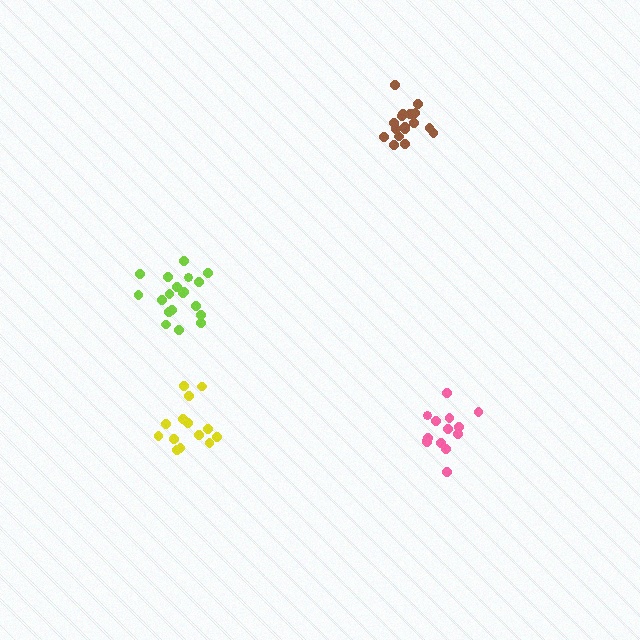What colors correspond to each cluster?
The clusters are colored: pink, brown, lime, yellow.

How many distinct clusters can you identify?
There are 4 distinct clusters.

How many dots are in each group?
Group 1: 14 dots, Group 2: 18 dots, Group 3: 19 dots, Group 4: 14 dots (65 total).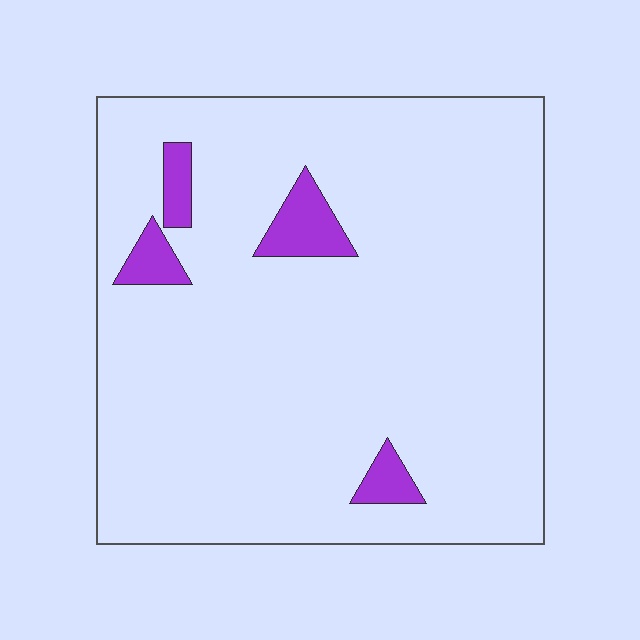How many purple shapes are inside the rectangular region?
4.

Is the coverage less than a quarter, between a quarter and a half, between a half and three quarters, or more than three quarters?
Less than a quarter.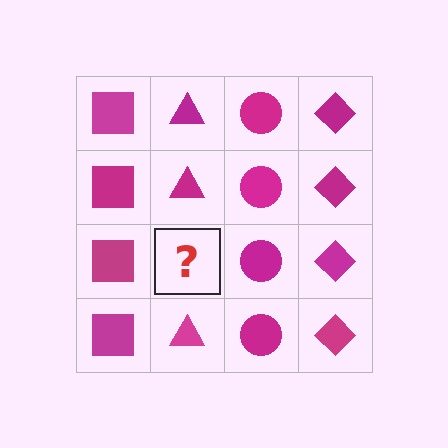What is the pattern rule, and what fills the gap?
The rule is that each column has a consistent shape. The gap should be filled with a magenta triangle.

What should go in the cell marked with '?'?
The missing cell should contain a magenta triangle.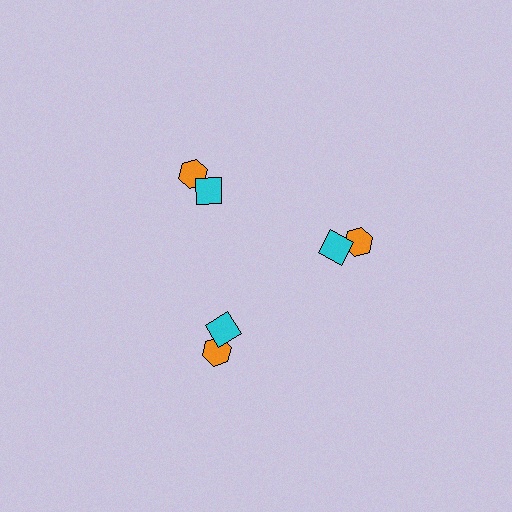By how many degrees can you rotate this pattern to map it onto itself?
The pattern maps onto itself every 120 degrees of rotation.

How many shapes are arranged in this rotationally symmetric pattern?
There are 6 shapes, arranged in 3 groups of 2.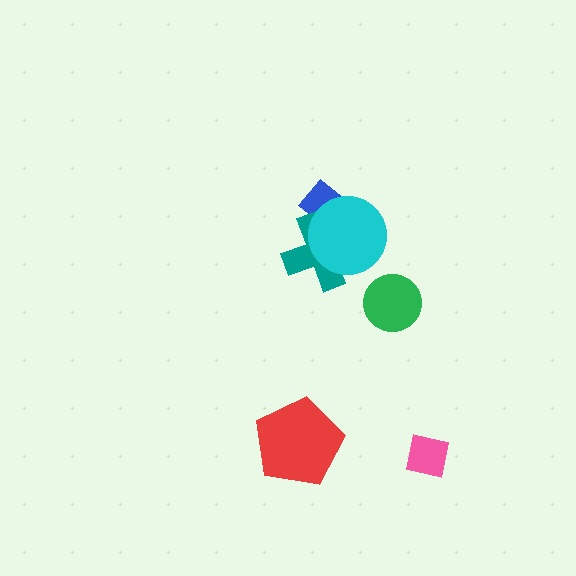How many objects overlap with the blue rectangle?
2 objects overlap with the blue rectangle.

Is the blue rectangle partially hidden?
Yes, it is partially covered by another shape.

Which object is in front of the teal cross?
The cyan circle is in front of the teal cross.